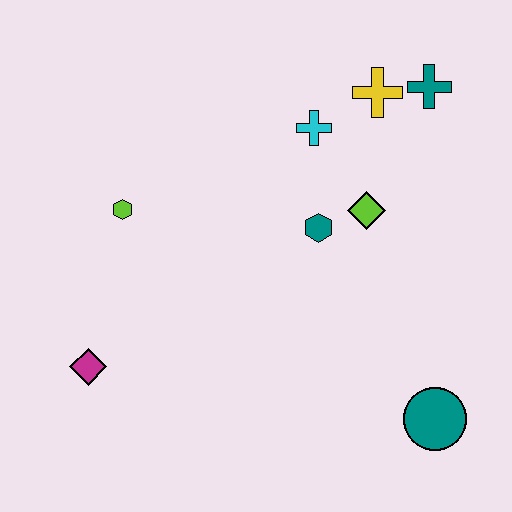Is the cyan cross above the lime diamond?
Yes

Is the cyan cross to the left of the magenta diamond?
No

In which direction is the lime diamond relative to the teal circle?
The lime diamond is above the teal circle.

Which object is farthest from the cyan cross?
The magenta diamond is farthest from the cyan cross.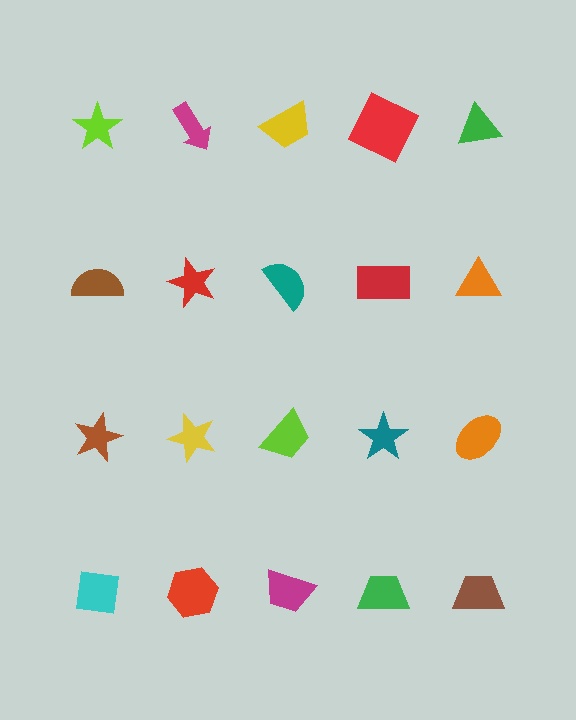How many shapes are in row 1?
5 shapes.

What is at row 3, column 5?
An orange ellipse.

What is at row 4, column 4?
A green trapezoid.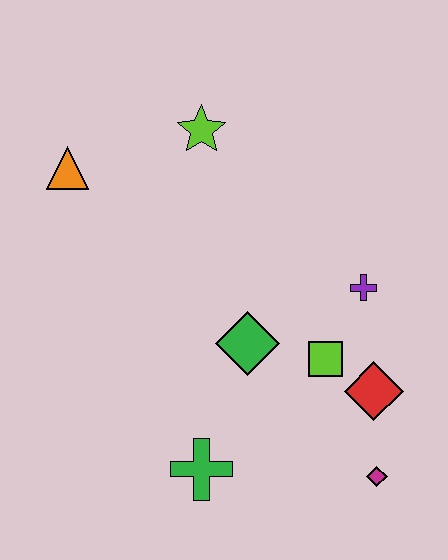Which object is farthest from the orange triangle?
The magenta diamond is farthest from the orange triangle.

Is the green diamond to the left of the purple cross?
Yes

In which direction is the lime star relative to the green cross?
The lime star is above the green cross.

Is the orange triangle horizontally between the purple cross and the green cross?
No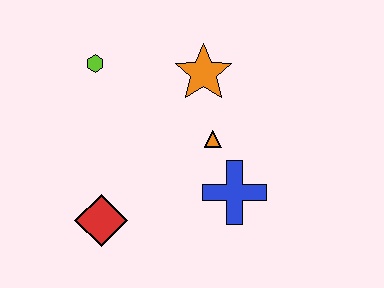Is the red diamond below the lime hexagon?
Yes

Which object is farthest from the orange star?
The red diamond is farthest from the orange star.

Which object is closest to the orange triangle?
The blue cross is closest to the orange triangle.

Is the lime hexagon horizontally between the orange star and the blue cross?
No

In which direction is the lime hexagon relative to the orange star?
The lime hexagon is to the left of the orange star.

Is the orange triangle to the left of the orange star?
No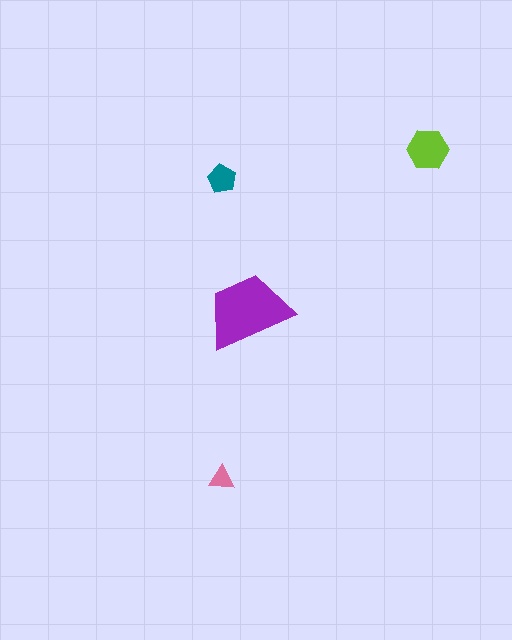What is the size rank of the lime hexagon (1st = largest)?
2nd.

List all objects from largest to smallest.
The purple trapezoid, the lime hexagon, the teal pentagon, the pink triangle.